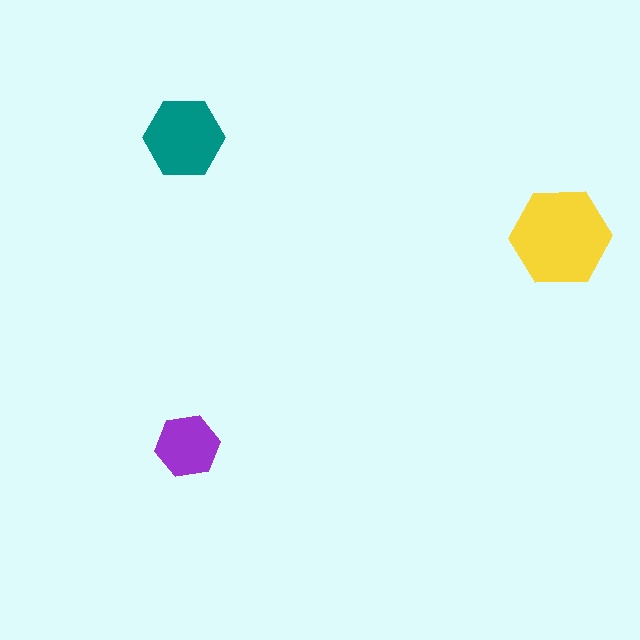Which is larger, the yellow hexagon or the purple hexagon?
The yellow one.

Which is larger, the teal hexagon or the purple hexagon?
The teal one.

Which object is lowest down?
The purple hexagon is bottommost.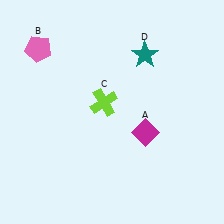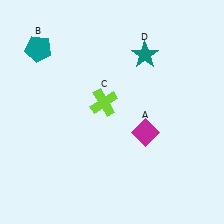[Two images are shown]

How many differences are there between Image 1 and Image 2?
There is 1 difference between the two images.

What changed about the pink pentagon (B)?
In Image 1, B is pink. In Image 2, it changed to teal.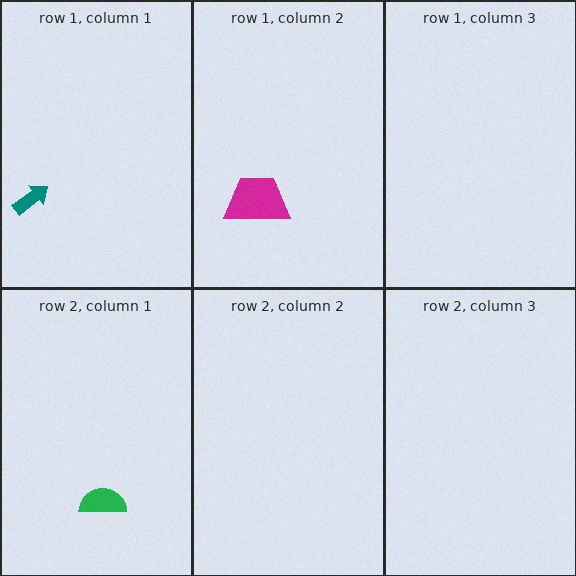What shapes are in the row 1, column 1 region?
The teal arrow.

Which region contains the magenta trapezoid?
The row 1, column 2 region.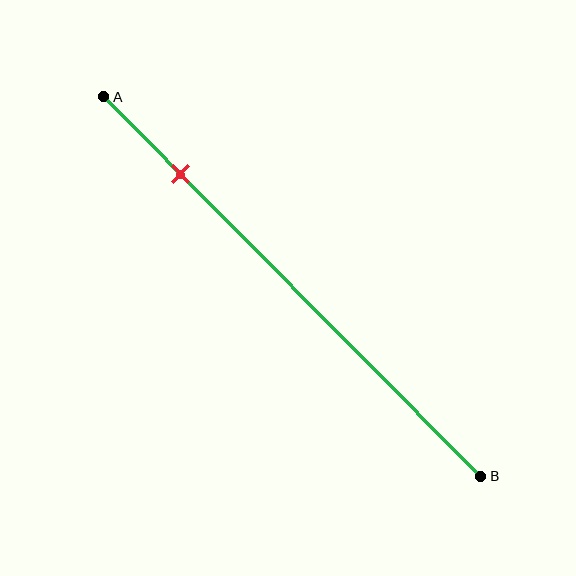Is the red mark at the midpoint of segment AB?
No, the mark is at about 20% from A, not at the 50% midpoint.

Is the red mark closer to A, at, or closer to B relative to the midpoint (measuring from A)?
The red mark is closer to point A than the midpoint of segment AB.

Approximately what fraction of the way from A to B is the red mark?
The red mark is approximately 20% of the way from A to B.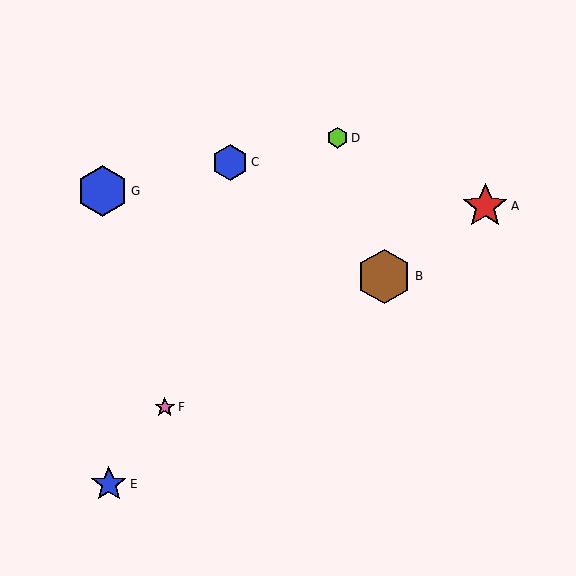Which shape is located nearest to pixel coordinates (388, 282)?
The brown hexagon (labeled B) at (384, 276) is nearest to that location.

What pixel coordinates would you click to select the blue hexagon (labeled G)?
Click at (103, 191) to select the blue hexagon G.